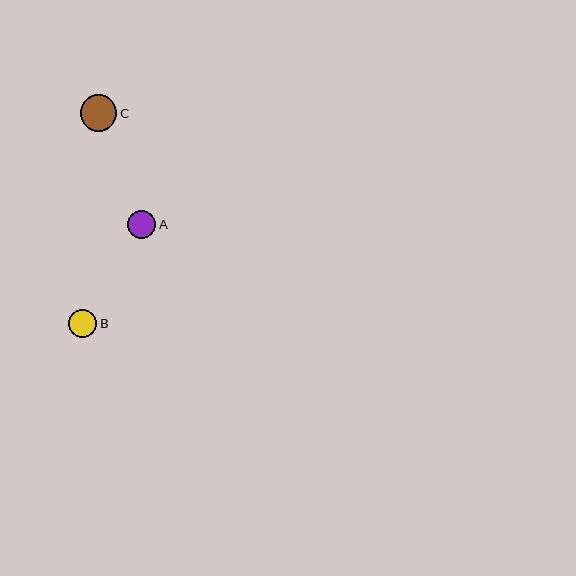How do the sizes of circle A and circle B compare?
Circle A and circle B are approximately the same size.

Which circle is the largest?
Circle C is the largest with a size of approximately 36 pixels.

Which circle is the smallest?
Circle B is the smallest with a size of approximately 28 pixels.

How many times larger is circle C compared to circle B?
Circle C is approximately 1.3 times the size of circle B.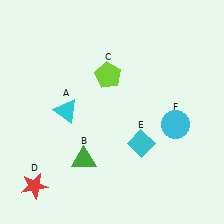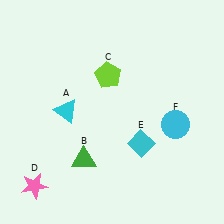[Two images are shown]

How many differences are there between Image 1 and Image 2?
There is 1 difference between the two images.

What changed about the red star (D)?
In Image 1, D is red. In Image 2, it changed to pink.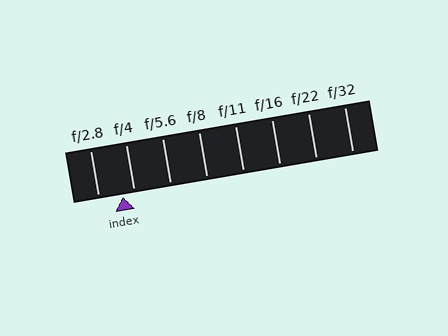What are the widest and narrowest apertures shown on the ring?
The widest aperture shown is f/2.8 and the narrowest is f/32.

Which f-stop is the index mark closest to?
The index mark is closest to f/4.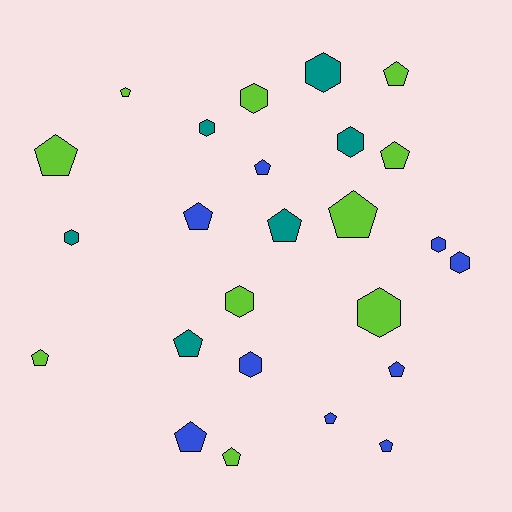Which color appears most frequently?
Lime, with 10 objects.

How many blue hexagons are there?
There are 3 blue hexagons.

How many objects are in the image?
There are 25 objects.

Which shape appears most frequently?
Pentagon, with 15 objects.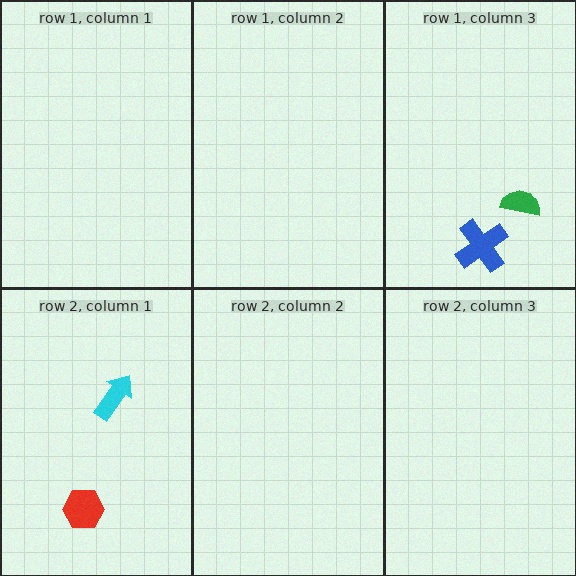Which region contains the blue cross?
The row 1, column 3 region.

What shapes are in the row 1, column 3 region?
The green semicircle, the blue cross.